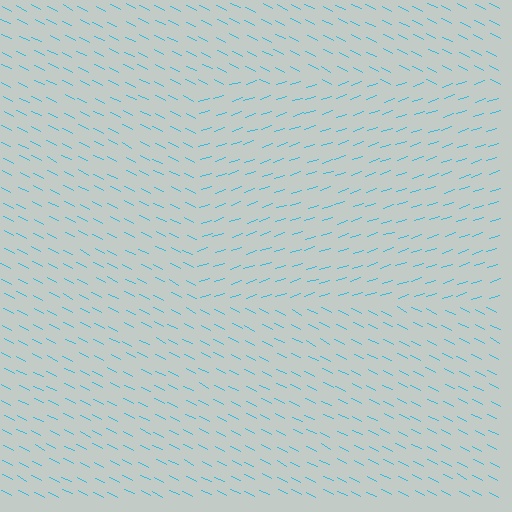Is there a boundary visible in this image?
Yes, there is a texture boundary formed by a change in line orientation.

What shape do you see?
I see a rectangle.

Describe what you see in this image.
The image is filled with small cyan line segments. A rectangle region in the image has lines oriented differently from the surrounding lines, creating a visible texture boundary.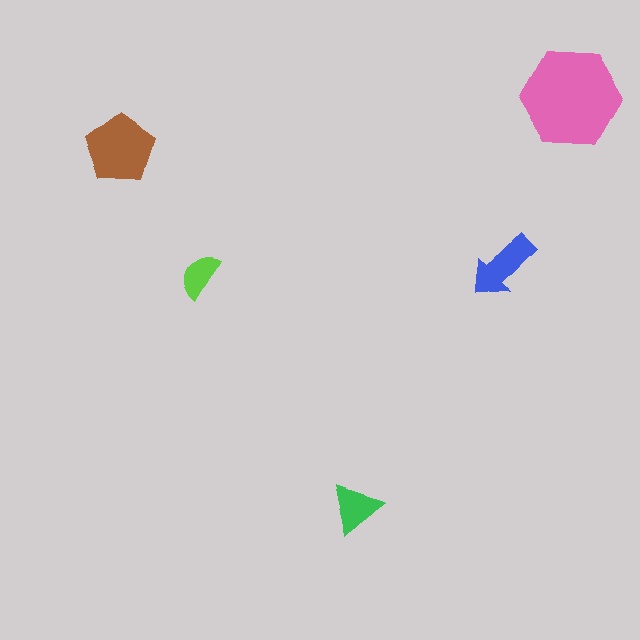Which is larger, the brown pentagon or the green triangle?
The brown pentagon.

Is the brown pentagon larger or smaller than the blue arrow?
Larger.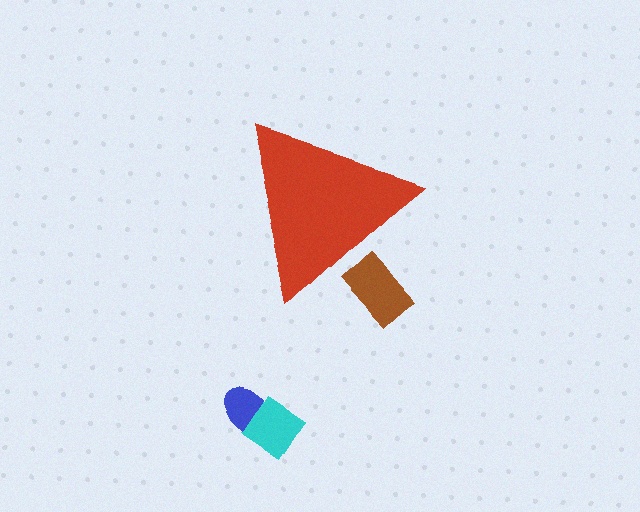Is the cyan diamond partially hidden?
No, the cyan diamond is fully visible.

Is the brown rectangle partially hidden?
Yes, the brown rectangle is partially hidden behind the red triangle.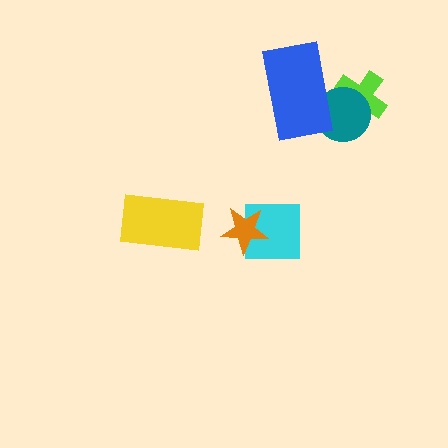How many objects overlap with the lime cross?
2 objects overlap with the lime cross.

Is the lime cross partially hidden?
Yes, it is partially covered by another shape.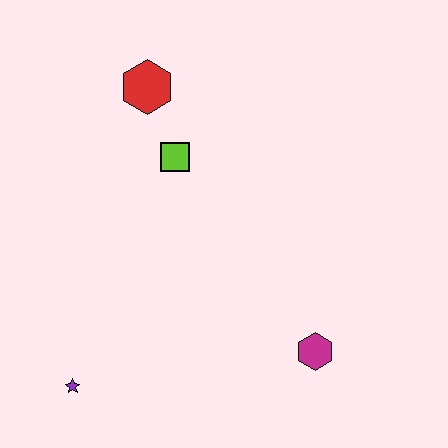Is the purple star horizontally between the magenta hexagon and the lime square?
No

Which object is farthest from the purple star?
The red hexagon is farthest from the purple star.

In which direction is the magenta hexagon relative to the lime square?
The magenta hexagon is below the lime square.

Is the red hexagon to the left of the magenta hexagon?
Yes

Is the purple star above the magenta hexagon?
No